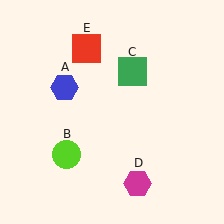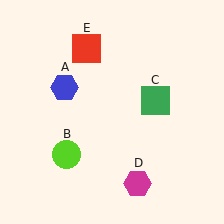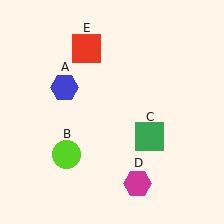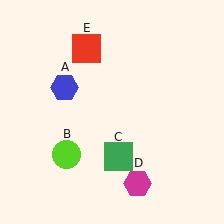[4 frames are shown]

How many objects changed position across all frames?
1 object changed position: green square (object C).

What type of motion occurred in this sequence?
The green square (object C) rotated clockwise around the center of the scene.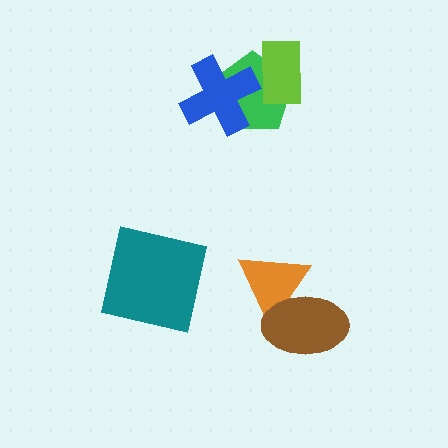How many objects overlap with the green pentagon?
2 objects overlap with the green pentagon.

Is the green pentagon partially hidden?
Yes, it is partially covered by another shape.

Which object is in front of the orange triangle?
The brown ellipse is in front of the orange triangle.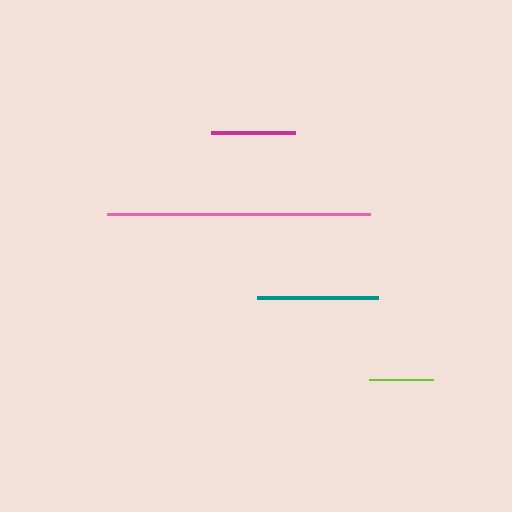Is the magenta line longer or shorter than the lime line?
The magenta line is longer than the lime line.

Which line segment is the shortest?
The lime line is the shortest at approximately 64 pixels.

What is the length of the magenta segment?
The magenta segment is approximately 84 pixels long.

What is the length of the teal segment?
The teal segment is approximately 121 pixels long.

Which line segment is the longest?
The pink line is the longest at approximately 264 pixels.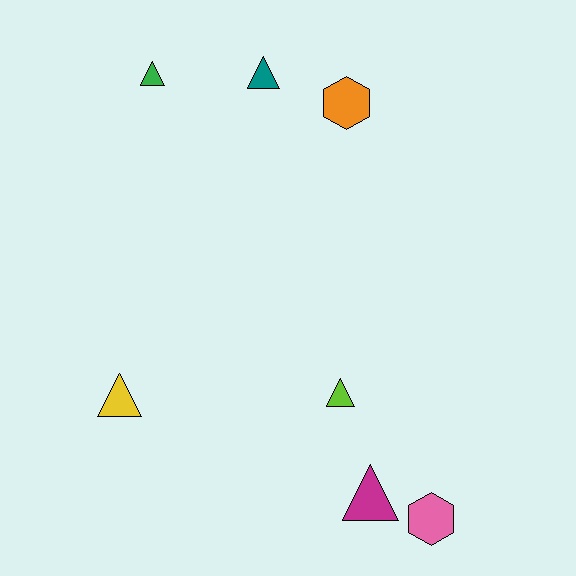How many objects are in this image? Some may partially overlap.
There are 7 objects.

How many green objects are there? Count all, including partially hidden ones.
There is 1 green object.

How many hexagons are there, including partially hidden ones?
There are 2 hexagons.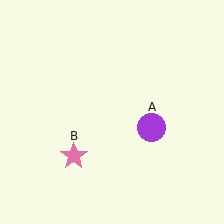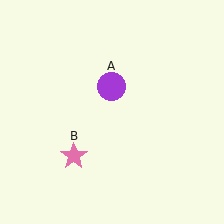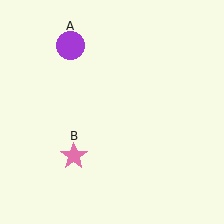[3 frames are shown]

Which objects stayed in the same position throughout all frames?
Pink star (object B) remained stationary.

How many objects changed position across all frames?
1 object changed position: purple circle (object A).